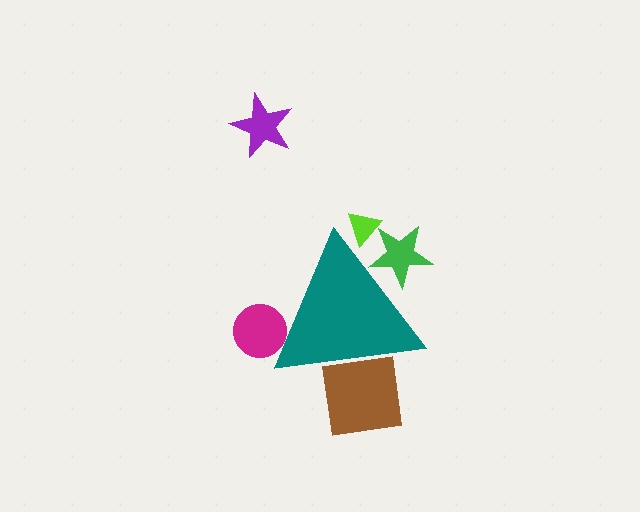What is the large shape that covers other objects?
A teal triangle.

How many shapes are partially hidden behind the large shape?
4 shapes are partially hidden.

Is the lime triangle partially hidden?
Yes, the lime triangle is partially hidden behind the teal triangle.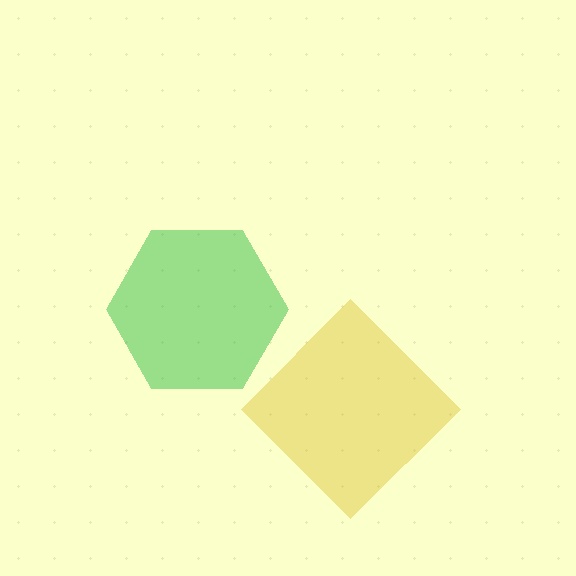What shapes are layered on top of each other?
The layered shapes are: a green hexagon, a yellow diamond.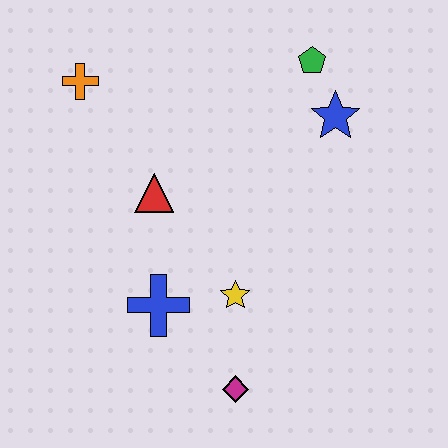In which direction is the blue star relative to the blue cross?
The blue star is above the blue cross.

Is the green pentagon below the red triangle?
No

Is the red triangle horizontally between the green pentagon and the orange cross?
Yes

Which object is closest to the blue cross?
The yellow star is closest to the blue cross.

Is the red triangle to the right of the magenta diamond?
No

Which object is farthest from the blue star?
The magenta diamond is farthest from the blue star.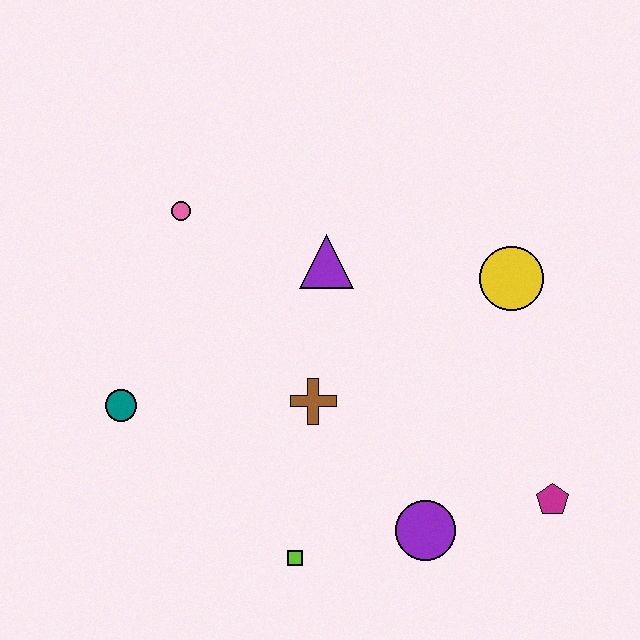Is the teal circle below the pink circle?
Yes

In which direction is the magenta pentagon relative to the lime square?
The magenta pentagon is to the right of the lime square.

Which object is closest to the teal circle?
The brown cross is closest to the teal circle.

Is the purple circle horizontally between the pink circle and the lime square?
No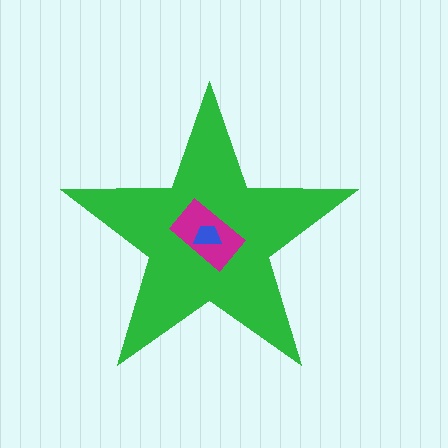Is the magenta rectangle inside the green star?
Yes.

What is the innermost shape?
The blue trapezoid.